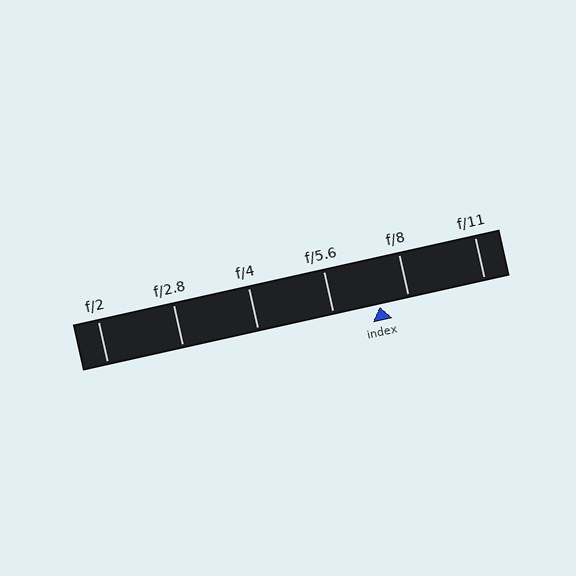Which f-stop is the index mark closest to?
The index mark is closest to f/8.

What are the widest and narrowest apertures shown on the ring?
The widest aperture shown is f/2 and the narrowest is f/11.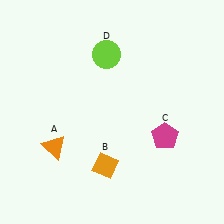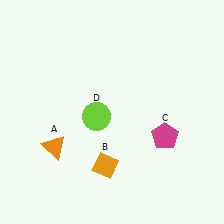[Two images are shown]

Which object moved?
The lime circle (D) moved down.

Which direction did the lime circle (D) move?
The lime circle (D) moved down.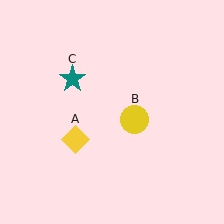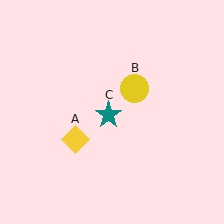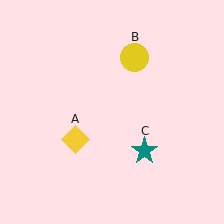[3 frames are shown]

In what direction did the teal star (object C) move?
The teal star (object C) moved down and to the right.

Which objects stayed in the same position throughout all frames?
Yellow diamond (object A) remained stationary.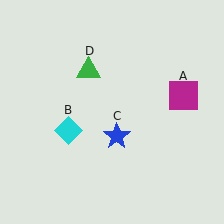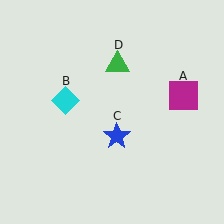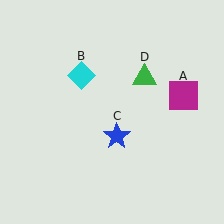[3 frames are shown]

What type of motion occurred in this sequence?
The cyan diamond (object B), green triangle (object D) rotated clockwise around the center of the scene.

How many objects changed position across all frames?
2 objects changed position: cyan diamond (object B), green triangle (object D).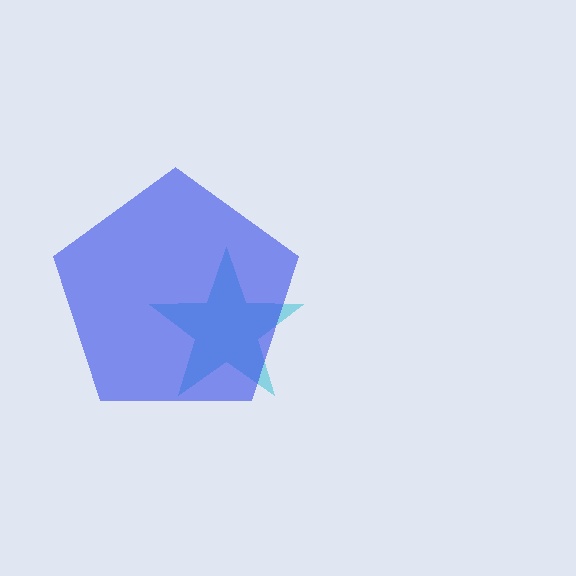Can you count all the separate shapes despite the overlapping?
Yes, there are 2 separate shapes.